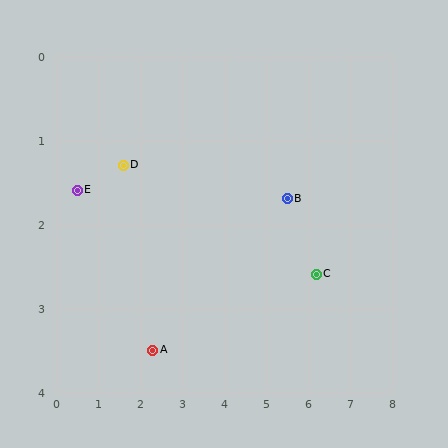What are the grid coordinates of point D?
Point D is at approximately (1.6, 1.3).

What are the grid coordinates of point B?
Point B is at approximately (5.5, 1.7).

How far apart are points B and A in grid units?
Points B and A are about 3.7 grid units apart.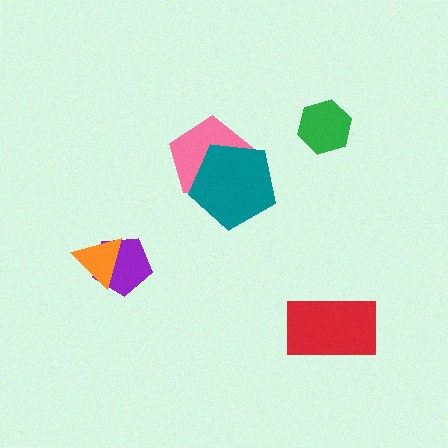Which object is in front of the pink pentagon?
The teal pentagon is in front of the pink pentagon.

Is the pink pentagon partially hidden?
Yes, it is partially covered by another shape.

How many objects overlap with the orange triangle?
1 object overlaps with the orange triangle.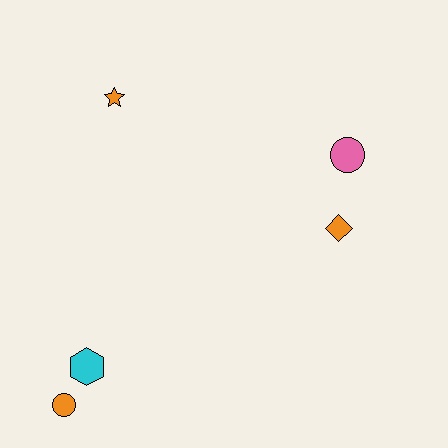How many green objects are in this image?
There are no green objects.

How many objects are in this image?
There are 5 objects.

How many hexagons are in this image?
There is 1 hexagon.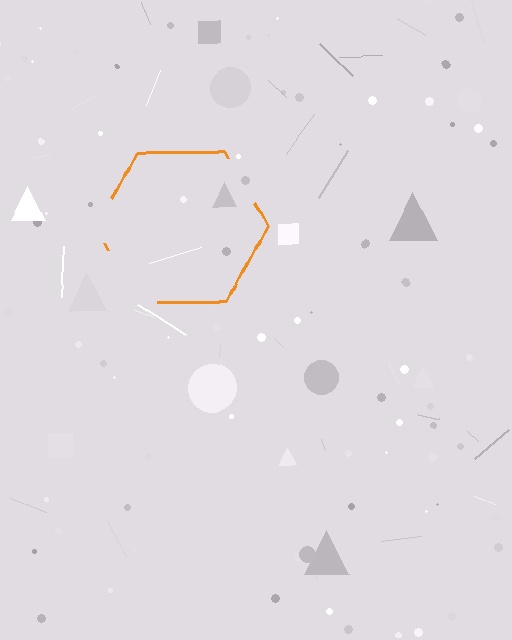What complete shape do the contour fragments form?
The contour fragments form a hexagon.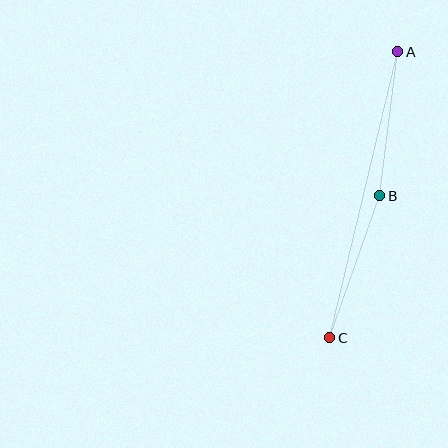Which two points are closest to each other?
Points A and B are closest to each other.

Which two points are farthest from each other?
Points A and C are farthest from each other.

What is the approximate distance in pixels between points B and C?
The distance between B and C is approximately 150 pixels.